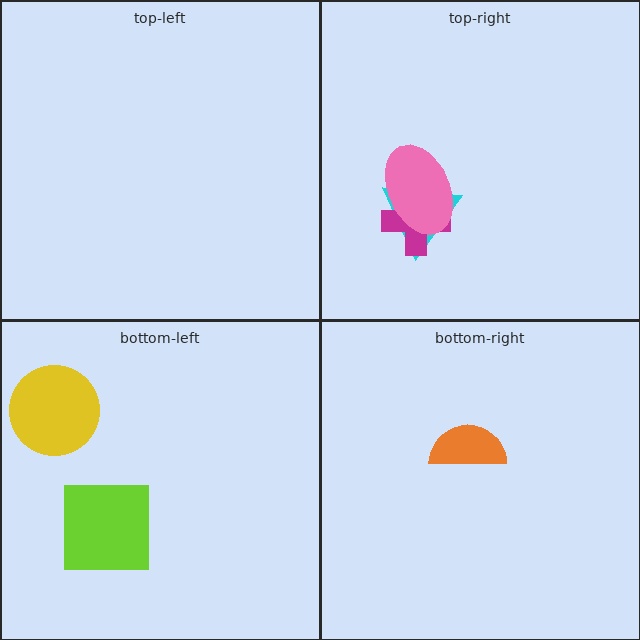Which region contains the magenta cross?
The top-right region.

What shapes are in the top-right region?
The cyan triangle, the magenta cross, the pink ellipse.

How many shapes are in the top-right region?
3.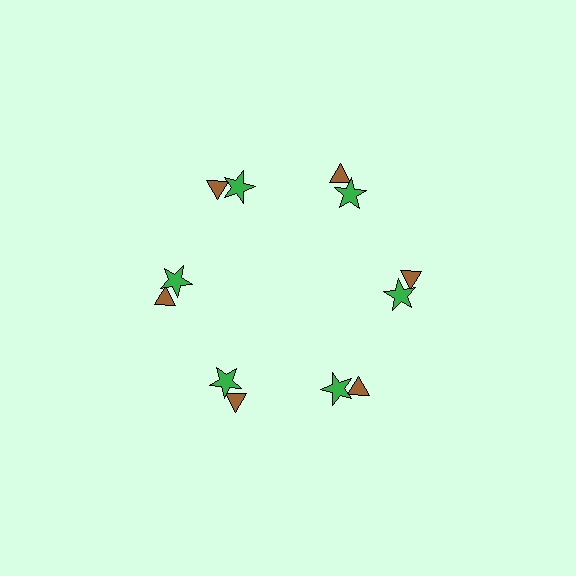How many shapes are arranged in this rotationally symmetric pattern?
There are 12 shapes, arranged in 6 groups of 2.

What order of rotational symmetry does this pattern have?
This pattern has 6-fold rotational symmetry.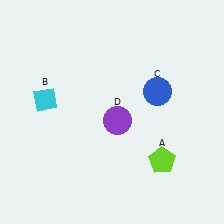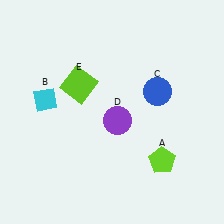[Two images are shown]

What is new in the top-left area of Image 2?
A lime square (E) was added in the top-left area of Image 2.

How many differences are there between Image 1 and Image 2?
There is 1 difference between the two images.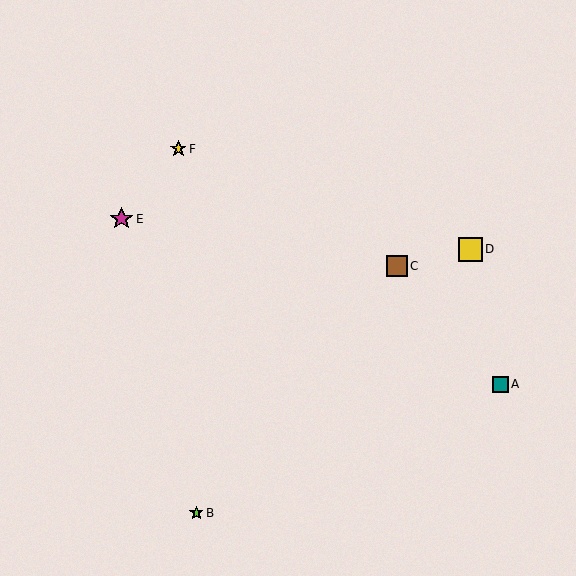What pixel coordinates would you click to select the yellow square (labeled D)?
Click at (471, 249) to select the yellow square D.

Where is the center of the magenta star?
The center of the magenta star is at (122, 219).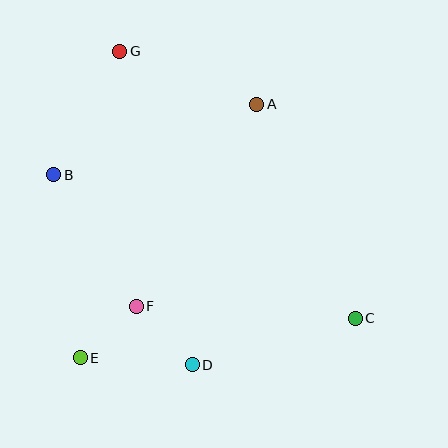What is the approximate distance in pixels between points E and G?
The distance between E and G is approximately 309 pixels.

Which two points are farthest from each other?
Points C and G are farthest from each other.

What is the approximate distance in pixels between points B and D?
The distance between B and D is approximately 235 pixels.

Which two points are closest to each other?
Points E and F are closest to each other.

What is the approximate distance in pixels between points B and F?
The distance between B and F is approximately 155 pixels.